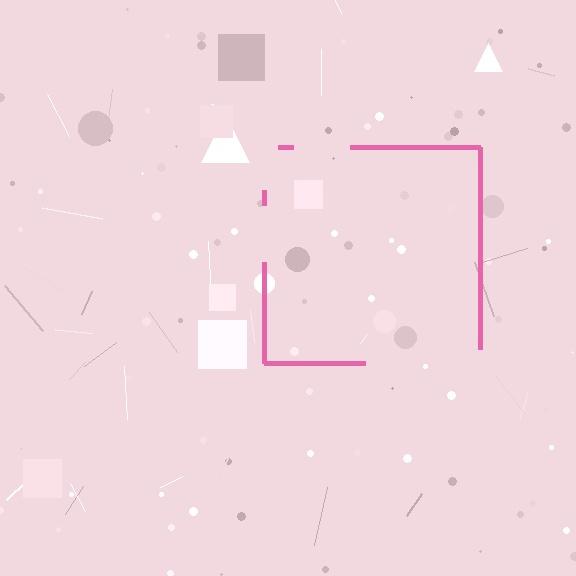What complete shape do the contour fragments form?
The contour fragments form a square.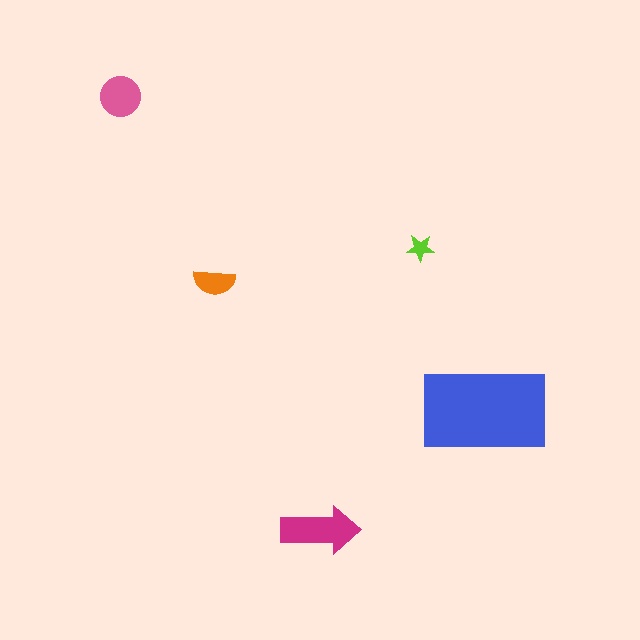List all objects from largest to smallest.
The blue rectangle, the magenta arrow, the pink circle, the orange semicircle, the lime star.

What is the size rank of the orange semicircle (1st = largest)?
4th.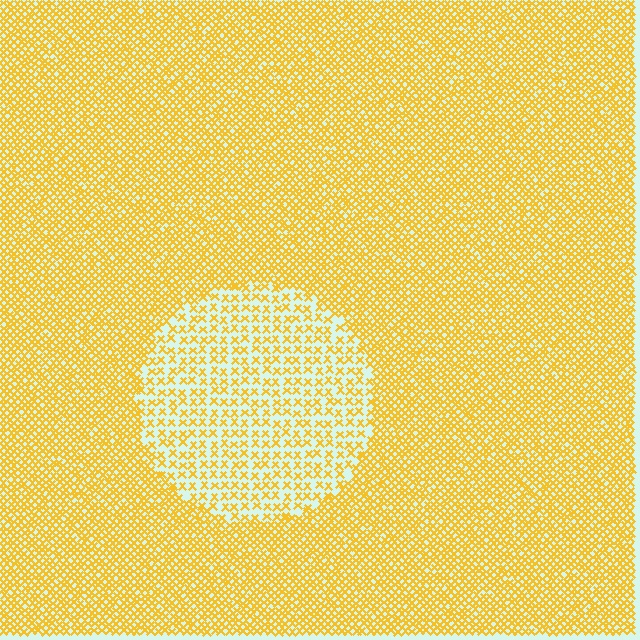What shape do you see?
I see a circle.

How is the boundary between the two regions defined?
The boundary is defined by a change in element density (approximately 2.2x ratio). All elements are the same color, size, and shape.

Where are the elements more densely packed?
The elements are more densely packed outside the circle boundary.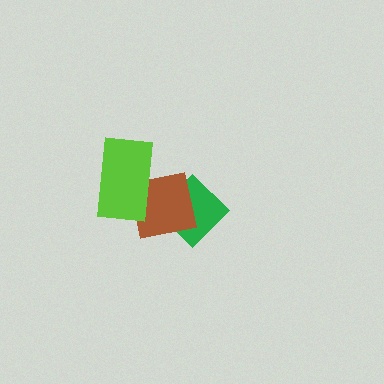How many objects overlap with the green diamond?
1 object overlaps with the green diamond.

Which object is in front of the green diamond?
The brown square is in front of the green diamond.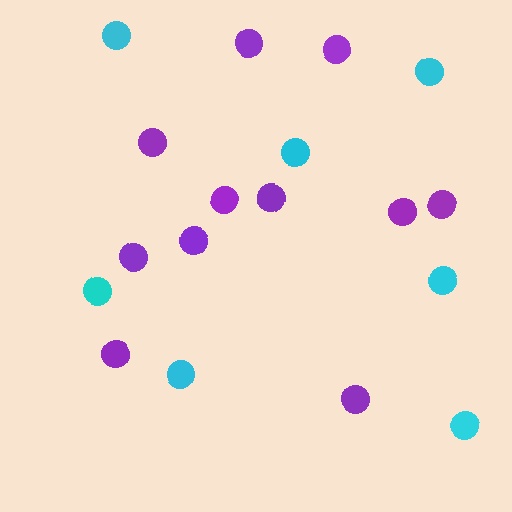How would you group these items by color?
There are 2 groups: one group of cyan circles (7) and one group of purple circles (11).